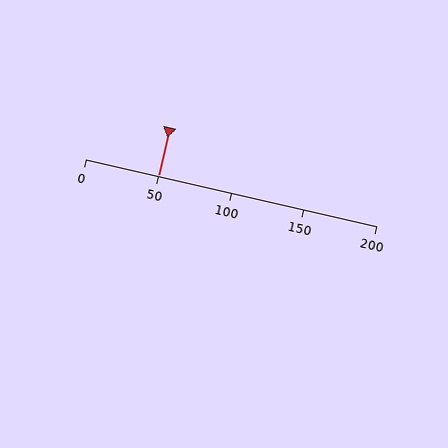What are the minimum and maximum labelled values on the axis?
The axis runs from 0 to 200.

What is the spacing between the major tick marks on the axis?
The major ticks are spaced 50 apart.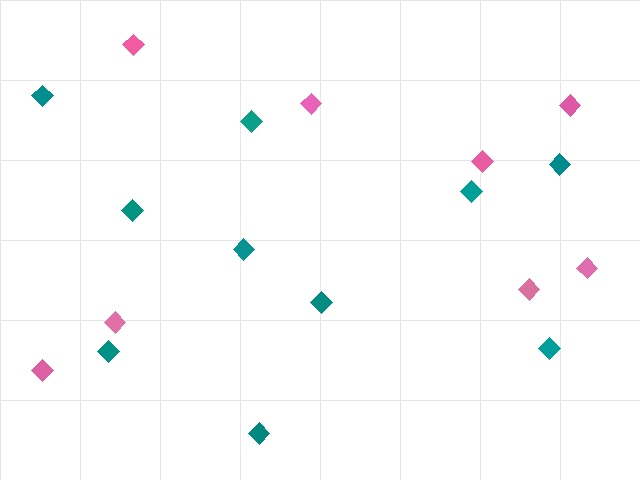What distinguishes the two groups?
There are 2 groups: one group of teal diamonds (10) and one group of pink diamonds (8).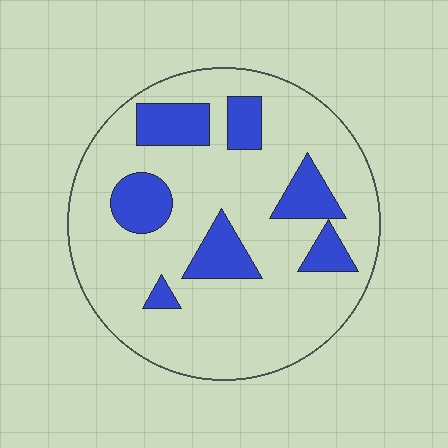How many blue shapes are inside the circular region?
7.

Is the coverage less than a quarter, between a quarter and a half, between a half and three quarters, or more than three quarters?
Less than a quarter.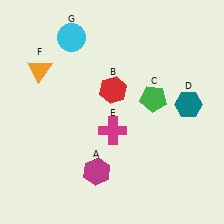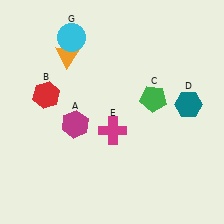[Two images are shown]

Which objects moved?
The objects that moved are: the magenta hexagon (A), the red hexagon (B), the orange triangle (F).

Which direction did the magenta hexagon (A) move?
The magenta hexagon (A) moved up.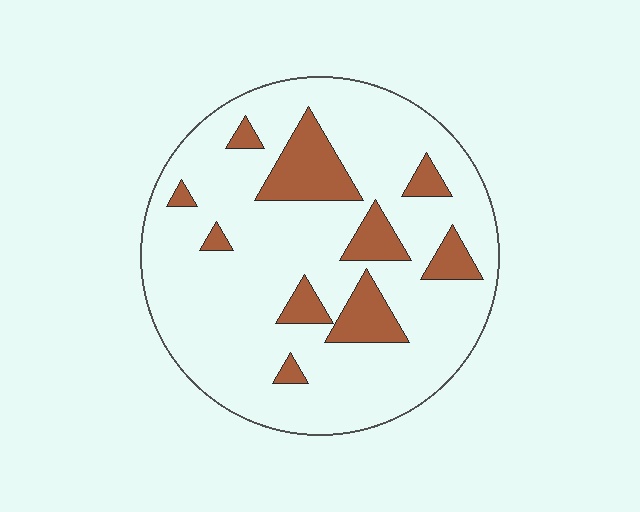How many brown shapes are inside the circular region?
10.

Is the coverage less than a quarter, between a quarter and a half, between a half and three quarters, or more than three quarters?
Less than a quarter.